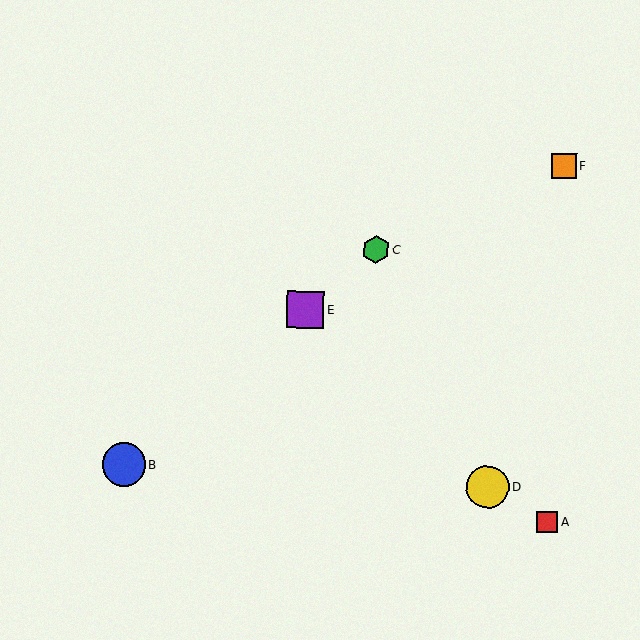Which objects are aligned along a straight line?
Objects B, C, E are aligned along a straight line.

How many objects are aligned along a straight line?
3 objects (B, C, E) are aligned along a straight line.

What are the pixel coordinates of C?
Object C is at (376, 250).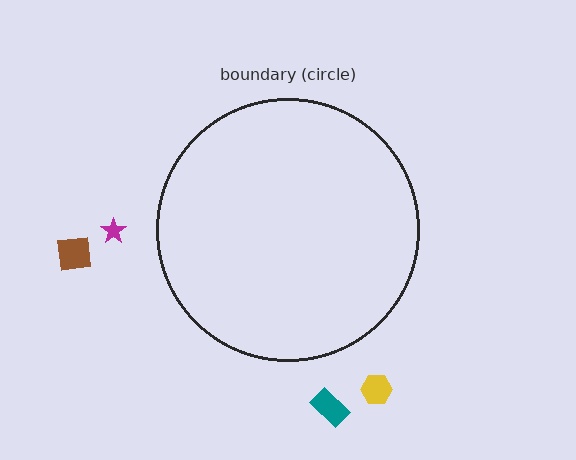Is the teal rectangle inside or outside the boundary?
Outside.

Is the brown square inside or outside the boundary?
Outside.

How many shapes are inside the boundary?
0 inside, 4 outside.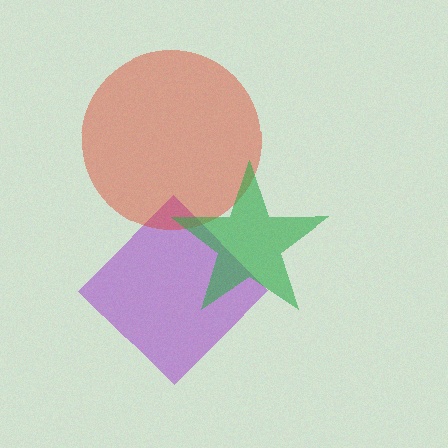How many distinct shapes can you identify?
There are 3 distinct shapes: a purple diamond, a red circle, a green star.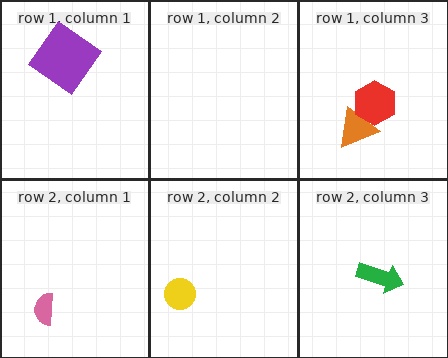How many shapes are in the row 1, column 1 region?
1.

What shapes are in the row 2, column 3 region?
The green arrow.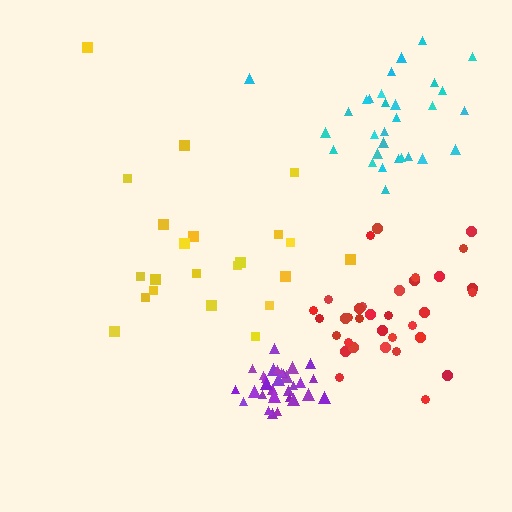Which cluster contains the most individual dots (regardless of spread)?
Red (34).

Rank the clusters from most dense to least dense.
purple, red, cyan, yellow.